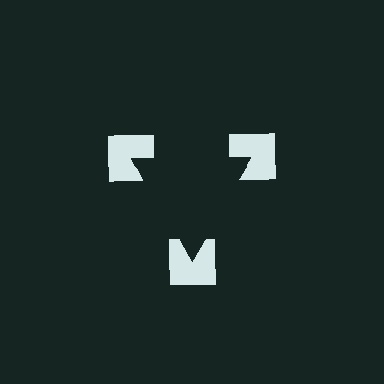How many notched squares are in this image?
There are 3 — one at each vertex of the illusory triangle.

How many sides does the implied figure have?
3 sides.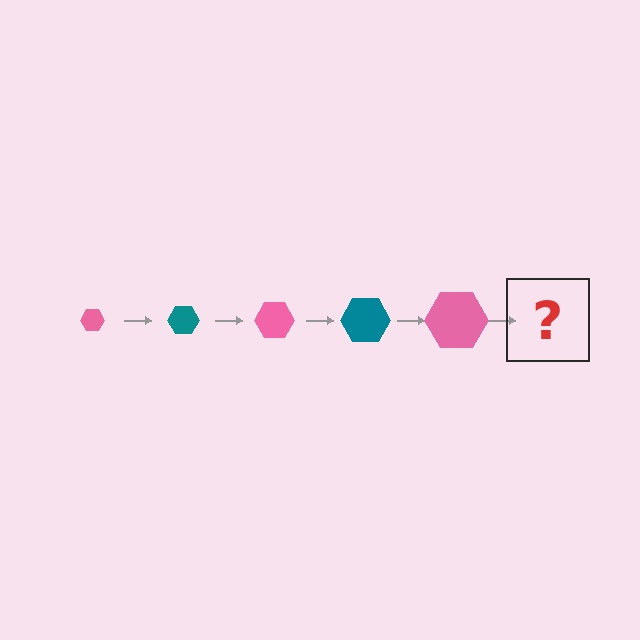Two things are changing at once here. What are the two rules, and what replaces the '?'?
The two rules are that the hexagon grows larger each step and the color cycles through pink and teal. The '?' should be a teal hexagon, larger than the previous one.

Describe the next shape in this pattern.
It should be a teal hexagon, larger than the previous one.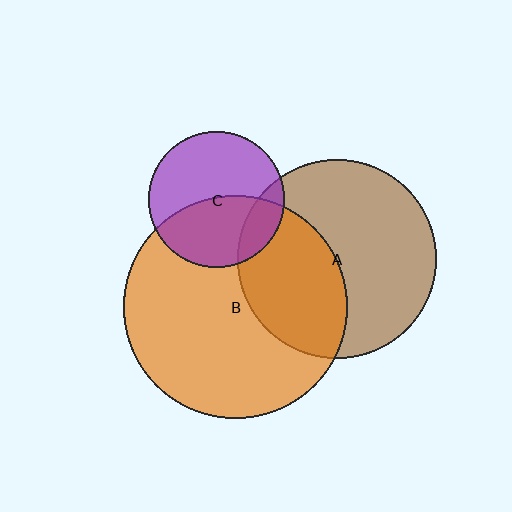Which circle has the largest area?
Circle B (orange).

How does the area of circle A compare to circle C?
Approximately 2.1 times.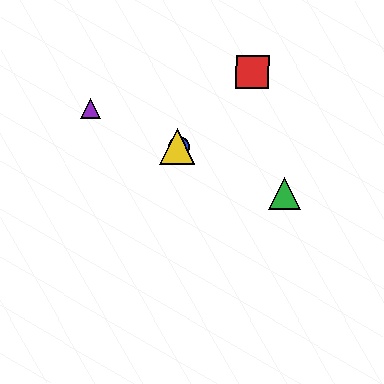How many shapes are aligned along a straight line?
4 shapes (the blue circle, the green triangle, the yellow triangle, the purple triangle) are aligned along a straight line.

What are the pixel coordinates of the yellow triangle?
The yellow triangle is at (177, 146).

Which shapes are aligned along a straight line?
The blue circle, the green triangle, the yellow triangle, the purple triangle are aligned along a straight line.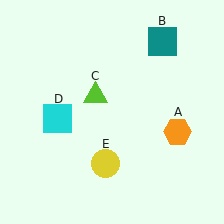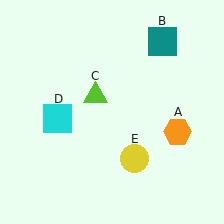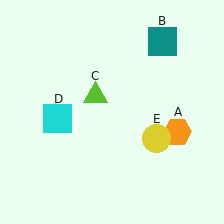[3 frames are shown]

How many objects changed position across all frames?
1 object changed position: yellow circle (object E).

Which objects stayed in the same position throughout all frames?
Orange hexagon (object A) and teal square (object B) and lime triangle (object C) and cyan square (object D) remained stationary.